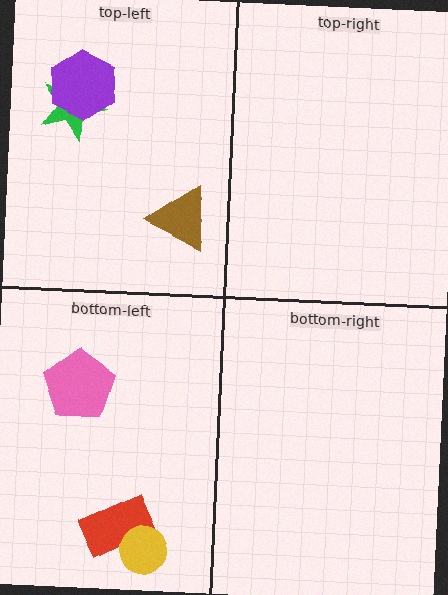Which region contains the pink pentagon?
The bottom-left region.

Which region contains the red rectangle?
The bottom-left region.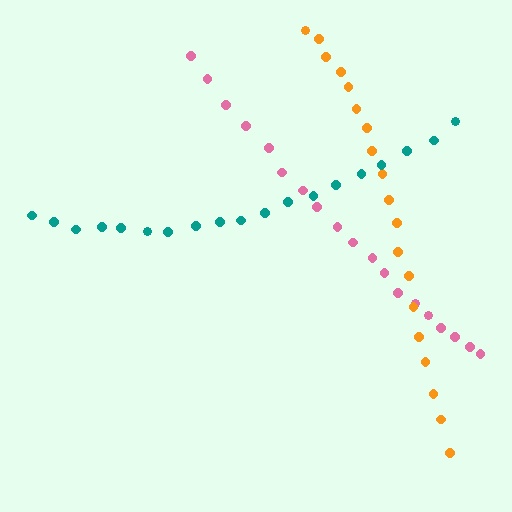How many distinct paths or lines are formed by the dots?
There are 3 distinct paths.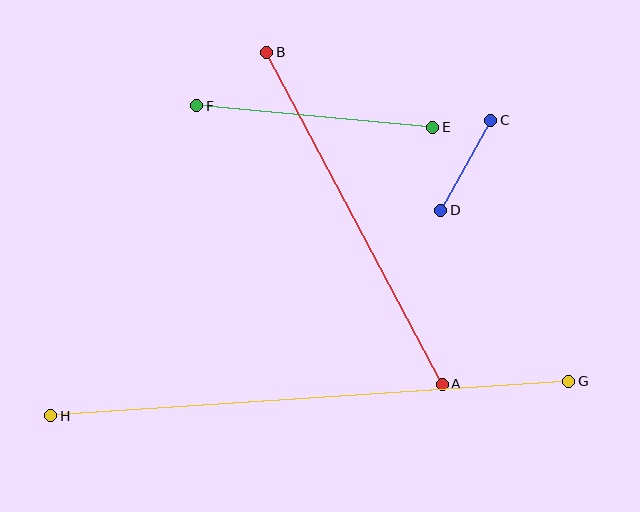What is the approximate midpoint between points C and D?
The midpoint is at approximately (466, 165) pixels.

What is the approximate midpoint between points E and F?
The midpoint is at approximately (315, 117) pixels.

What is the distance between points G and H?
The distance is approximately 519 pixels.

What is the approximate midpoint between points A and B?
The midpoint is at approximately (354, 218) pixels.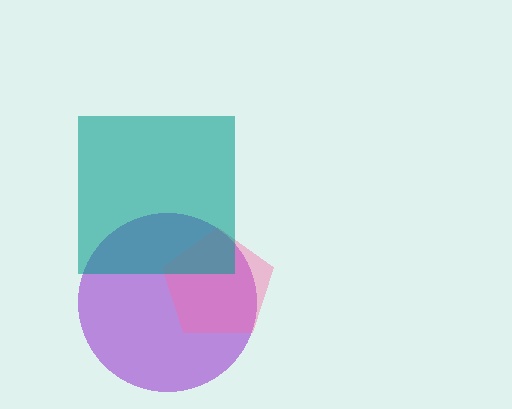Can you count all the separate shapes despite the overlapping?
Yes, there are 3 separate shapes.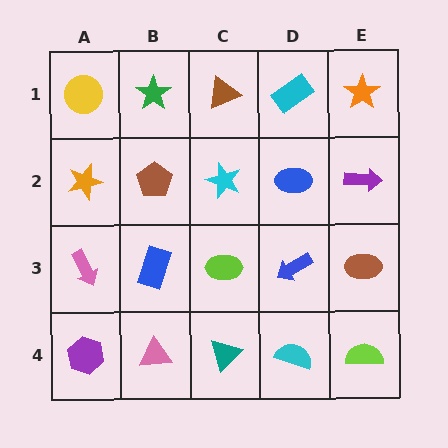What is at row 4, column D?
A cyan semicircle.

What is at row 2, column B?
A brown pentagon.